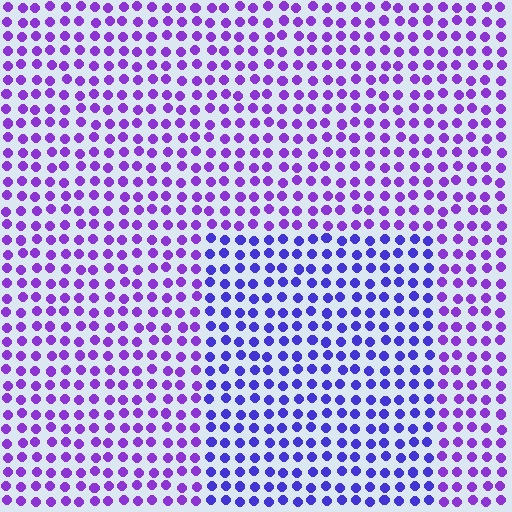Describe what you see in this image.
The image is filled with small purple elements in a uniform arrangement. A rectangle-shaped region is visible where the elements are tinted to a slightly different hue, forming a subtle color boundary.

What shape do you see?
I see a rectangle.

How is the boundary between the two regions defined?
The boundary is defined purely by a slight shift in hue (about 28 degrees). Spacing, size, and orientation are identical on both sides.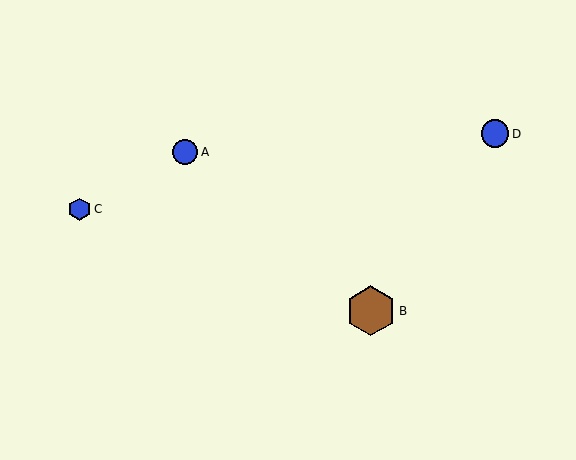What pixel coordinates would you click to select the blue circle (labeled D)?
Click at (495, 134) to select the blue circle D.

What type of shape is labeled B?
Shape B is a brown hexagon.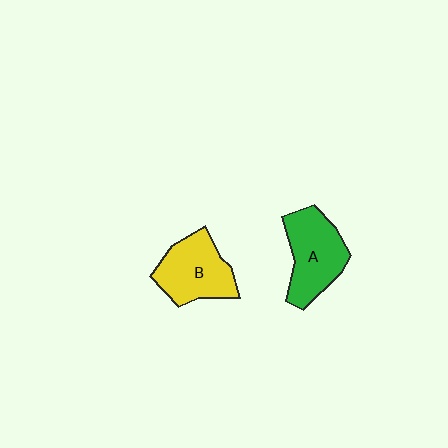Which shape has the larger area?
Shape A (green).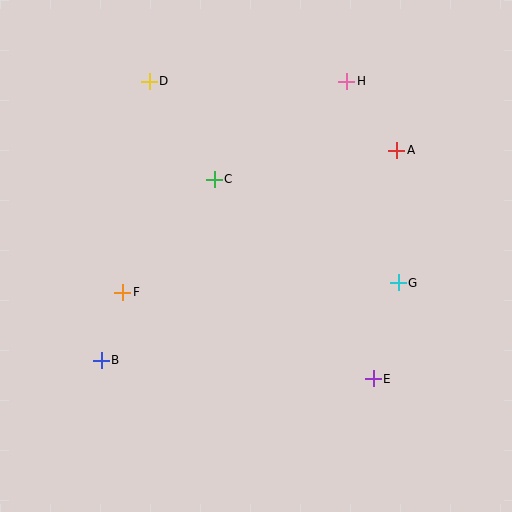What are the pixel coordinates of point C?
Point C is at (214, 179).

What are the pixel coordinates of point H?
Point H is at (347, 81).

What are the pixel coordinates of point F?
Point F is at (123, 292).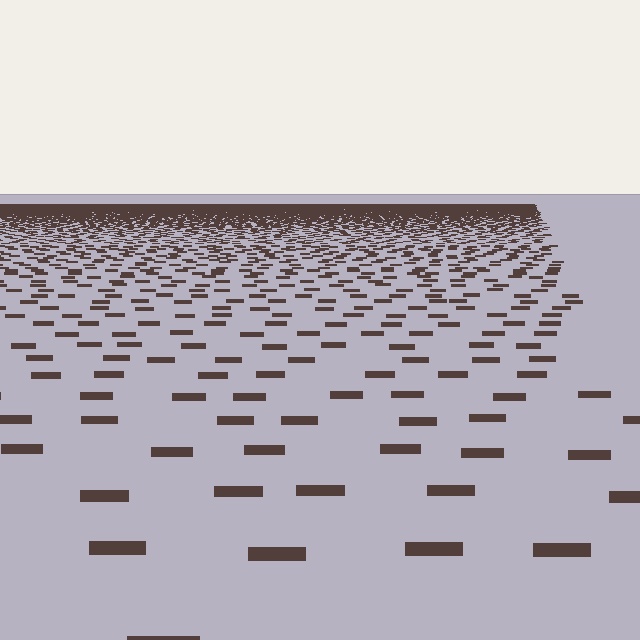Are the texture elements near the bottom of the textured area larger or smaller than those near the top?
Larger. Near the bottom, elements are closer to the viewer and appear at a bigger on-screen size.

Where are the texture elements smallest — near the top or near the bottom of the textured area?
Near the top.